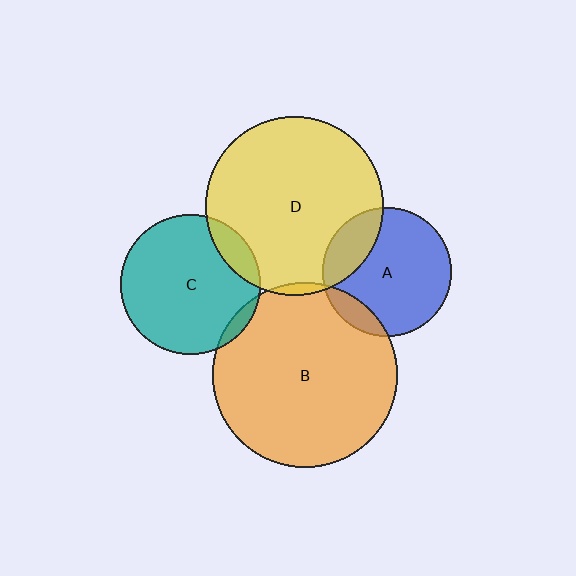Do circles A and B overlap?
Yes.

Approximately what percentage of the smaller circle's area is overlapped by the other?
Approximately 10%.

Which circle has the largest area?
Circle B (orange).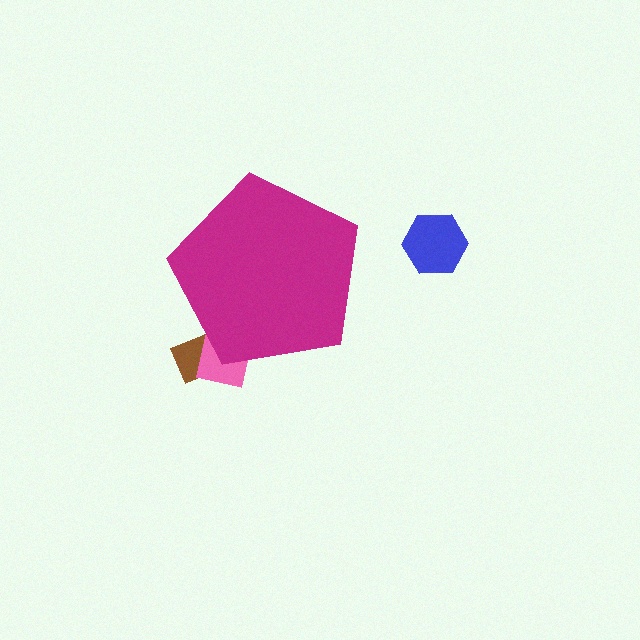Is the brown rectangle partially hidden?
Yes, the brown rectangle is partially hidden behind the magenta pentagon.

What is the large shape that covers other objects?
A magenta pentagon.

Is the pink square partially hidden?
Yes, the pink square is partially hidden behind the magenta pentagon.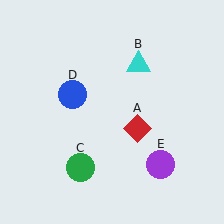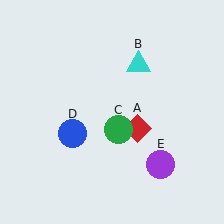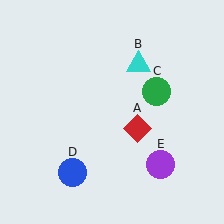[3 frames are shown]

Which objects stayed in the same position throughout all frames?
Red diamond (object A) and cyan triangle (object B) and purple circle (object E) remained stationary.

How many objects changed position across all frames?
2 objects changed position: green circle (object C), blue circle (object D).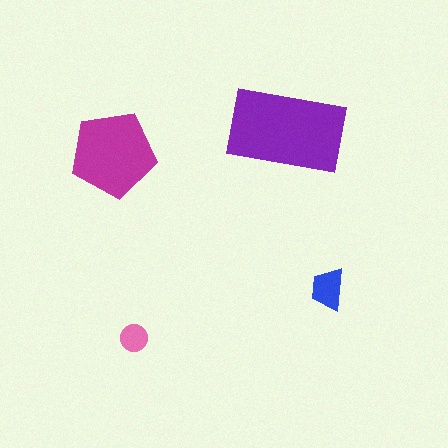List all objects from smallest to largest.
The pink circle, the blue trapezoid, the magenta pentagon, the purple rectangle.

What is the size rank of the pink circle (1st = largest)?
4th.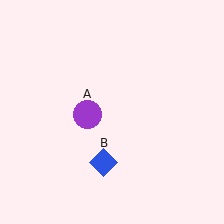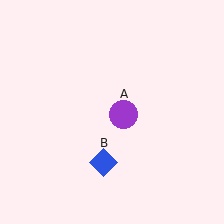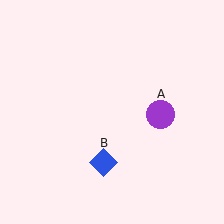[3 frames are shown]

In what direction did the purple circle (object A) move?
The purple circle (object A) moved right.